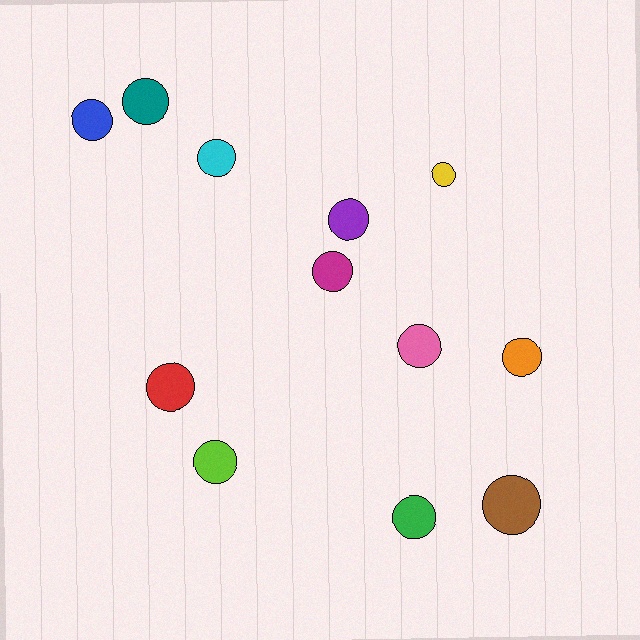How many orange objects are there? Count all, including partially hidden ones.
There is 1 orange object.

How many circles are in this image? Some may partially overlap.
There are 12 circles.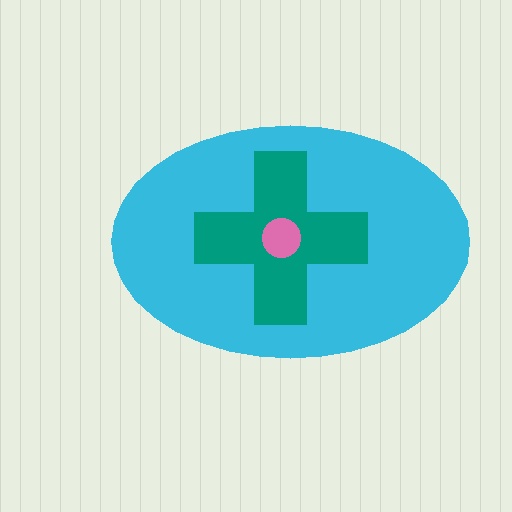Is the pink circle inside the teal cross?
Yes.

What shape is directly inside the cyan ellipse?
The teal cross.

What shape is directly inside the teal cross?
The pink circle.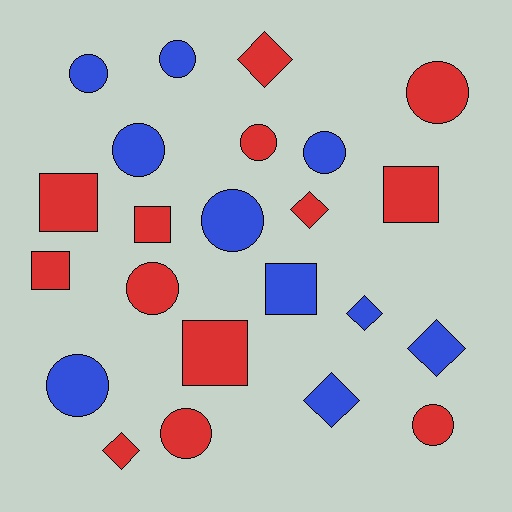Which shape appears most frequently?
Circle, with 11 objects.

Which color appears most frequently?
Red, with 13 objects.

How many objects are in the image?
There are 23 objects.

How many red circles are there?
There are 5 red circles.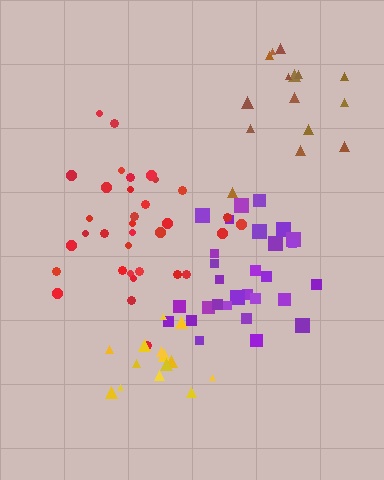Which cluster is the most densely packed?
Yellow.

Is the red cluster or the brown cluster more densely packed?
Red.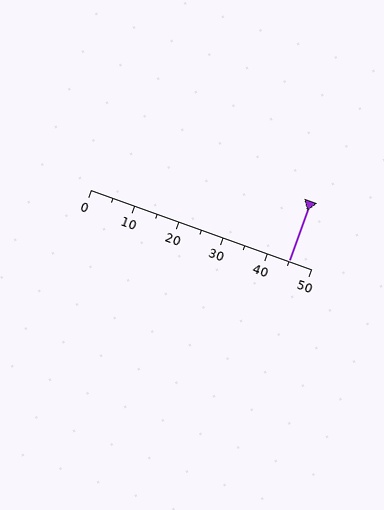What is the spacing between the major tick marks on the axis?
The major ticks are spaced 10 apart.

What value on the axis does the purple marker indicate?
The marker indicates approximately 45.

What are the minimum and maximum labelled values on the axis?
The axis runs from 0 to 50.